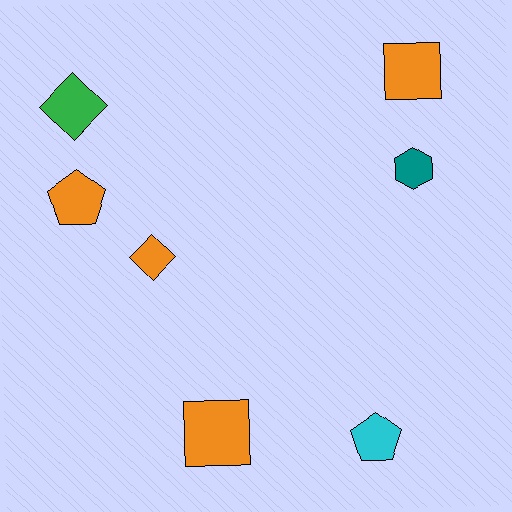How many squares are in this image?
There are 2 squares.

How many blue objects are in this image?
There are no blue objects.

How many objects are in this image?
There are 7 objects.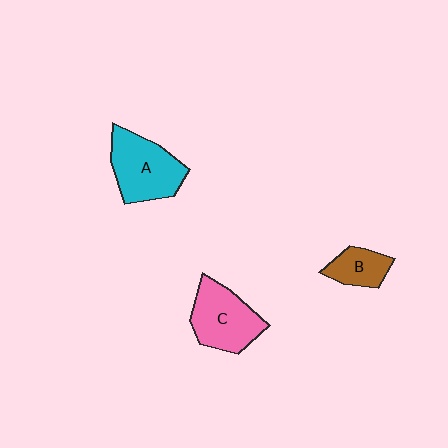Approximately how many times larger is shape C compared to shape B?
Approximately 1.9 times.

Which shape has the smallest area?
Shape B (brown).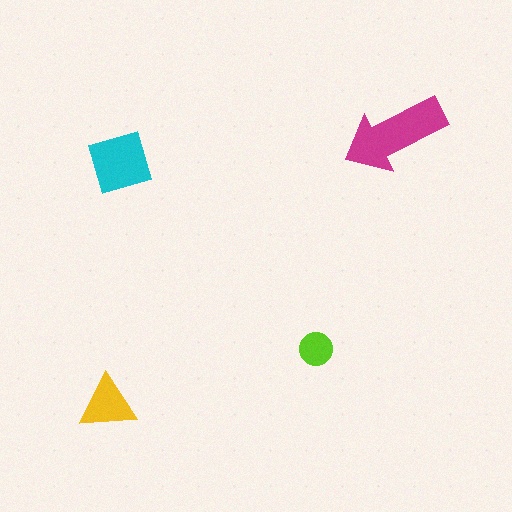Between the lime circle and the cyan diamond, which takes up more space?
The cyan diamond.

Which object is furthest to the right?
The magenta arrow is rightmost.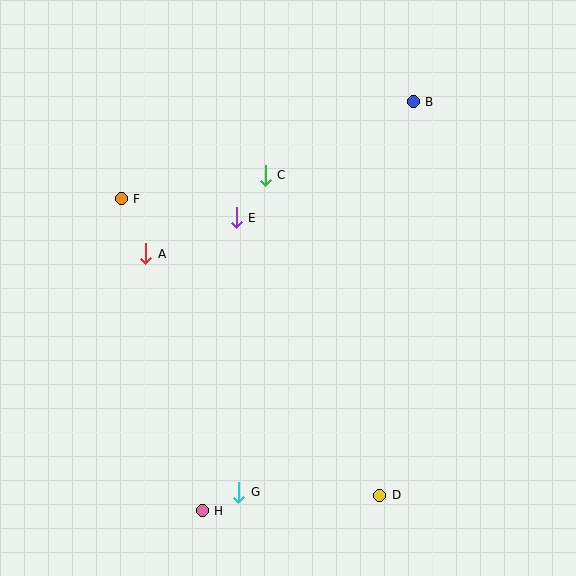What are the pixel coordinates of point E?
Point E is at (236, 218).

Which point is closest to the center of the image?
Point E at (236, 218) is closest to the center.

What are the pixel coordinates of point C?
Point C is at (265, 175).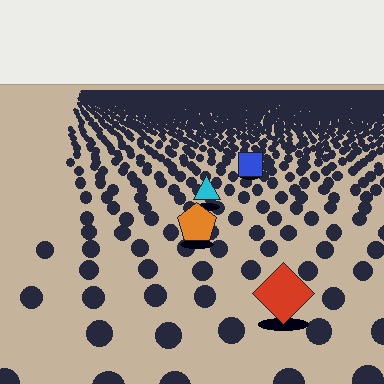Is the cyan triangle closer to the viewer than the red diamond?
No. The red diamond is closer — you can tell from the texture gradient: the ground texture is coarser near it.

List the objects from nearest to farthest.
From nearest to farthest: the red diamond, the orange pentagon, the cyan triangle, the blue square.